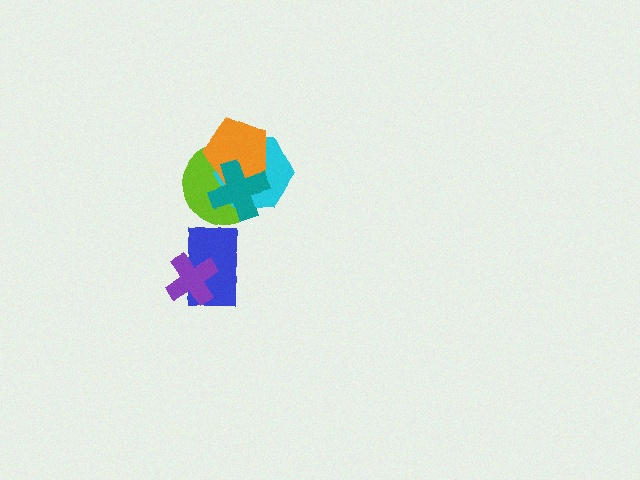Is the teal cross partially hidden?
No, no other shape covers it.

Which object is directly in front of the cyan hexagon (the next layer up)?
The orange pentagon is directly in front of the cyan hexagon.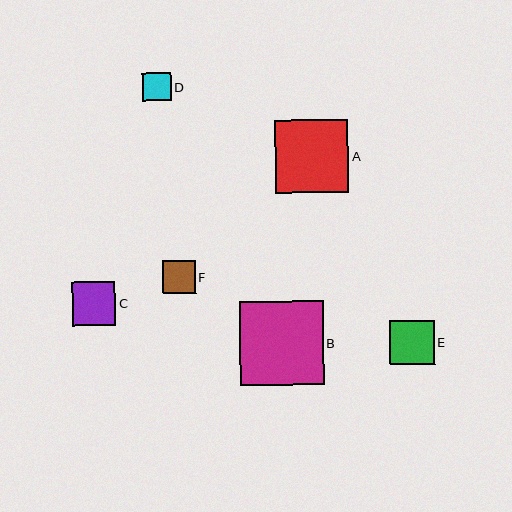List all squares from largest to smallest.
From largest to smallest: B, A, E, C, F, D.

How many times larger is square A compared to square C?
Square A is approximately 1.7 times the size of square C.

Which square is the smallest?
Square D is the smallest with a size of approximately 28 pixels.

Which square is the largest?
Square B is the largest with a size of approximately 83 pixels.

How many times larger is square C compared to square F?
Square C is approximately 1.3 times the size of square F.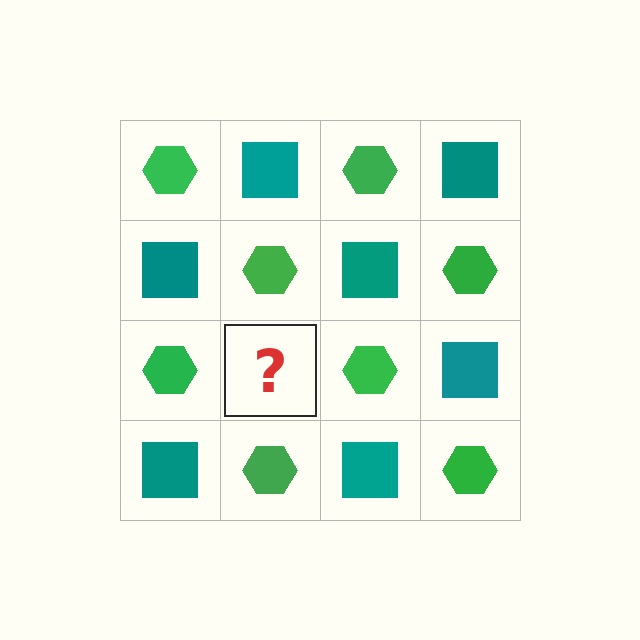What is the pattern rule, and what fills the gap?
The rule is that it alternates green hexagon and teal square in a checkerboard pattern. The gap should be filled with a teal square.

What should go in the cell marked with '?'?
The missing cell should contain a teal square.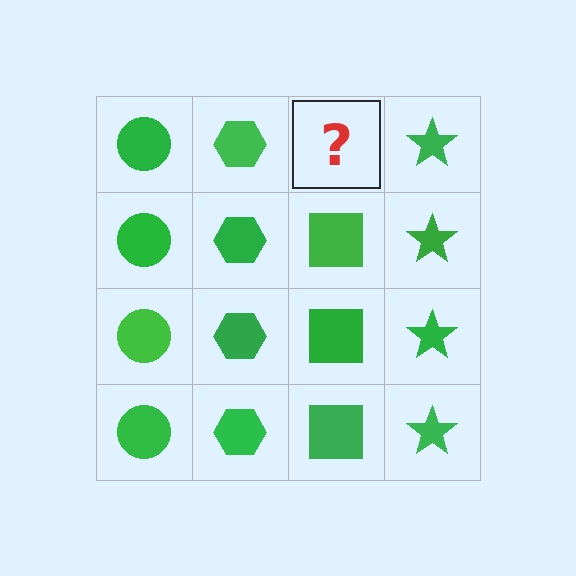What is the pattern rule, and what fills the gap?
The rule is that each column has a consistent shape. The gap should be filled with a green square.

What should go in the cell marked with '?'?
The missing cell should contain a green square.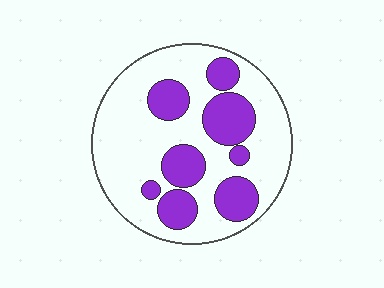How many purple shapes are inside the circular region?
8.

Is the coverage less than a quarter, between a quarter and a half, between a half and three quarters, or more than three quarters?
Between a quarter and a half.